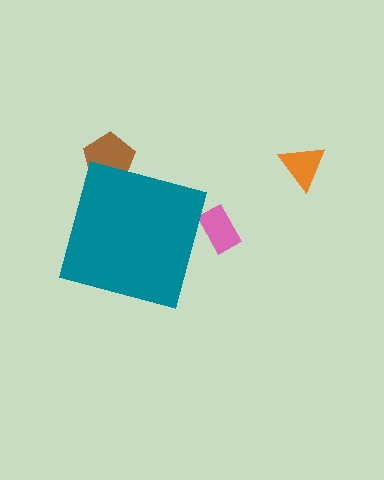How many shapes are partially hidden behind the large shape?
2 shapes are partially hidden.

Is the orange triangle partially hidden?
No, the orange triangle is fully visible.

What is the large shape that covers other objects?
A teal square.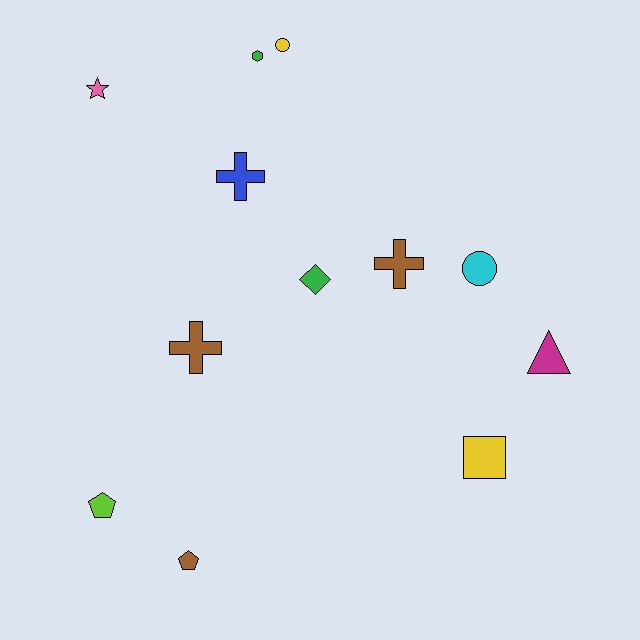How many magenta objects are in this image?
There is 1 magenta object.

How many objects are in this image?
There are 12 objects.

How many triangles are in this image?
There is 1 triangle.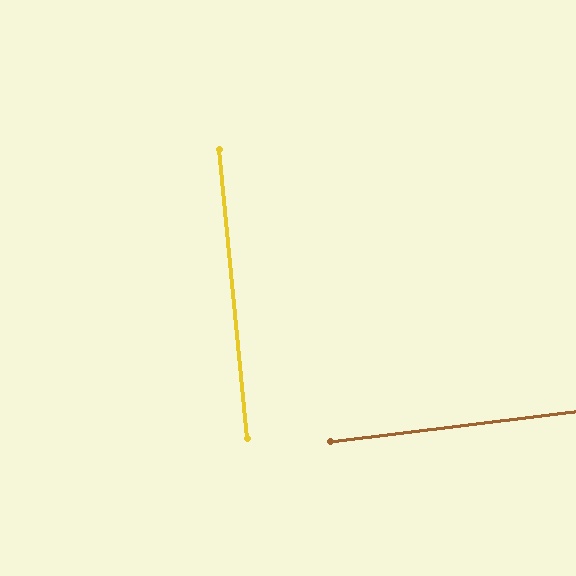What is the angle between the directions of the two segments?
Approximately 88 degrees.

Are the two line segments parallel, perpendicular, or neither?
Perpendicular — they meet at approximately 88°.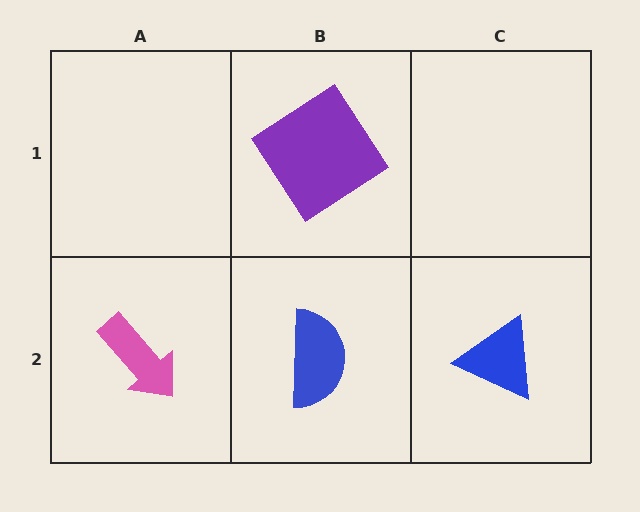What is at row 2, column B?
A blue semicircle.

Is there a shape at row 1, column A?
No, that cell is empty.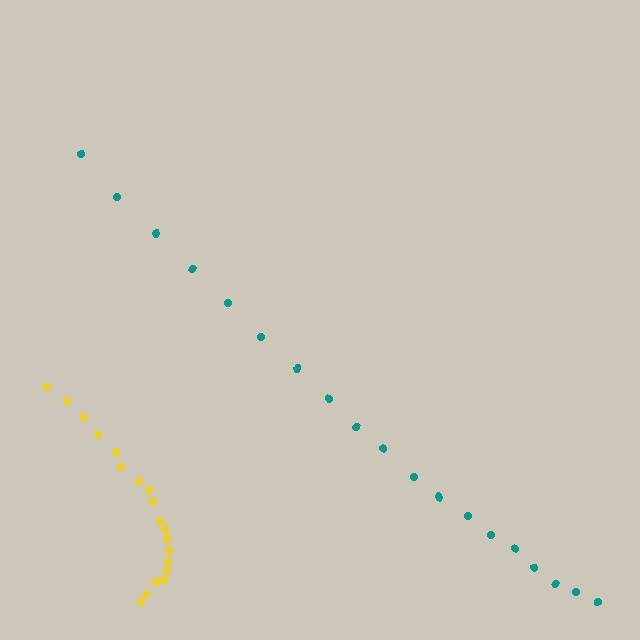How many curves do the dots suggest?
There are 2 distinct paths.